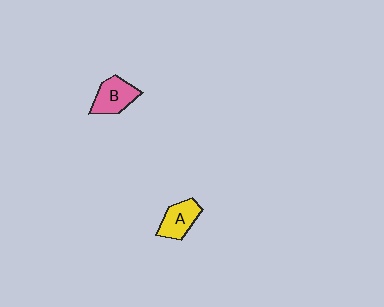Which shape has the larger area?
Shape B (pink).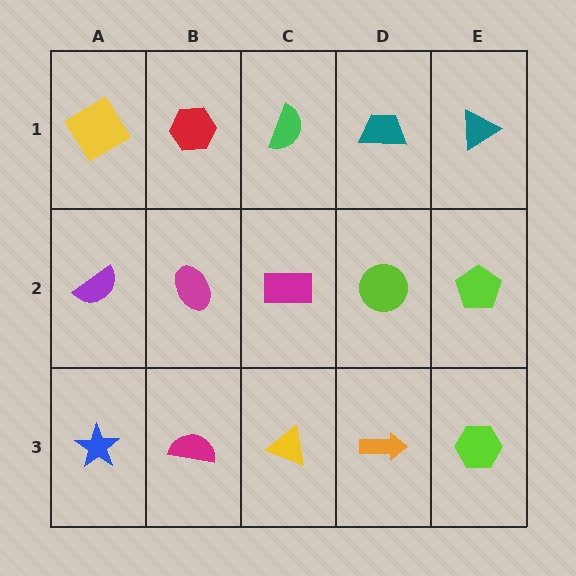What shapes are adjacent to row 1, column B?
A magenta ellipse (row 2, column B), a yellow diamond (row 1, column A), a green semicircle (row 1, column C).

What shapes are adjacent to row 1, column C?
A magenta rectangle (row 2, column C), a red hexagon (row 1, column B), a teal trapezoid (row 1, column D).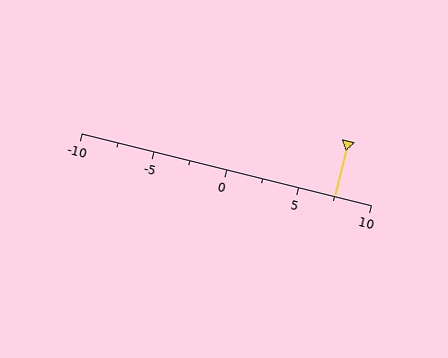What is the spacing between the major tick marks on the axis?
The major ticks are spaced 5 apart.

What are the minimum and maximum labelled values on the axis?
The axis runs from -10 to 10.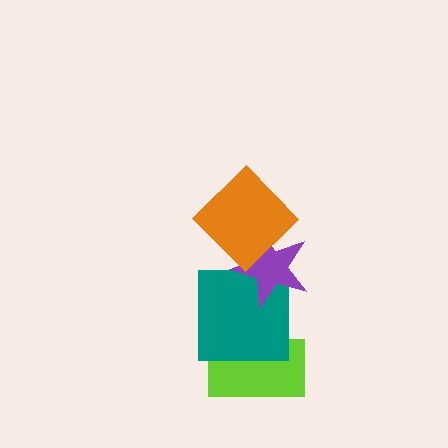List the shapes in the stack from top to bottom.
From top to bottom: the orange diamond, the purple star, the teal square, the lime rectangle.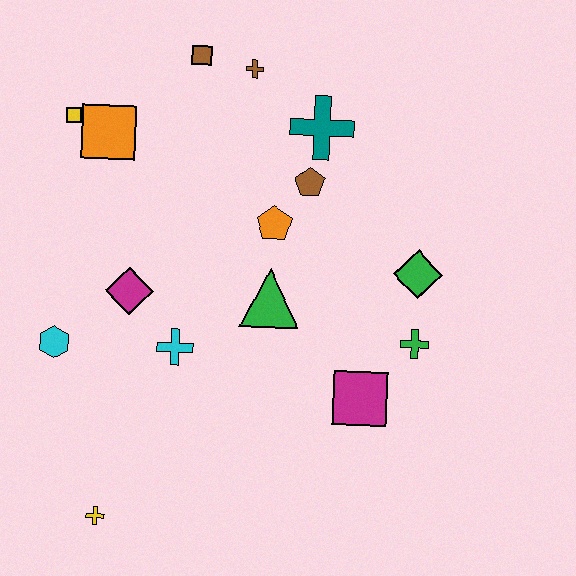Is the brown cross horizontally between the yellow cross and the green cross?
Yes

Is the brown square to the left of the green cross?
Yes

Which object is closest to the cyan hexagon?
The magenta diamond is closest to the cyan hexagon.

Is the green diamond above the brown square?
No